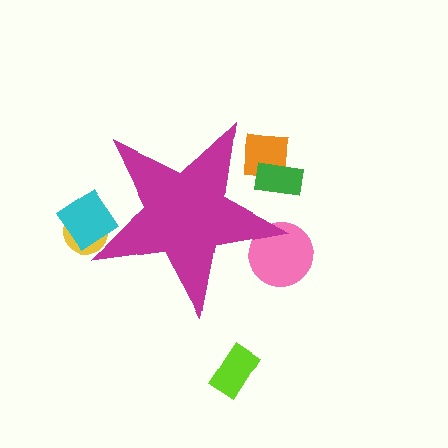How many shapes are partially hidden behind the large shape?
5 shapes are partially hidden.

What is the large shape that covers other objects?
A magenta star.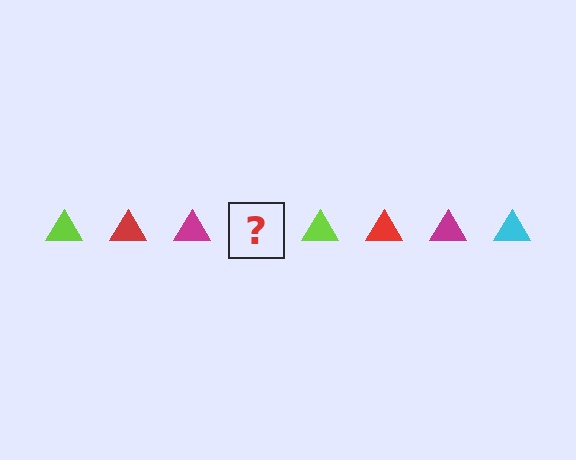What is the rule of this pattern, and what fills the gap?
The rule is that the pattern cycles through lime, red, magenta, cyan triangles. The gap should be filled with a cyan triangle.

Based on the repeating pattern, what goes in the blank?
The blank should be a cyan triangle.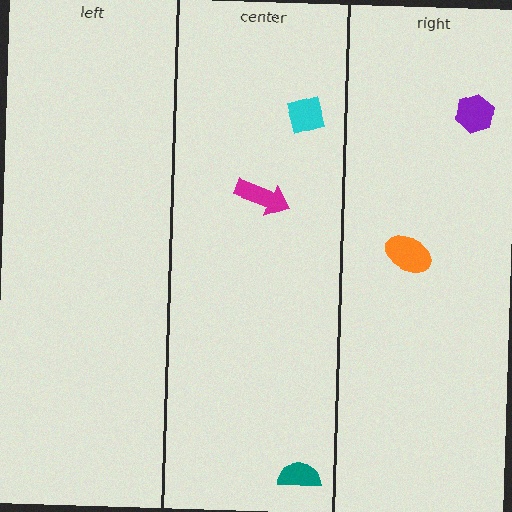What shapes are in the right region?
The purple hexagon, the orange ellipse.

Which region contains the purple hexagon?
The right region.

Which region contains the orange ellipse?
The right region.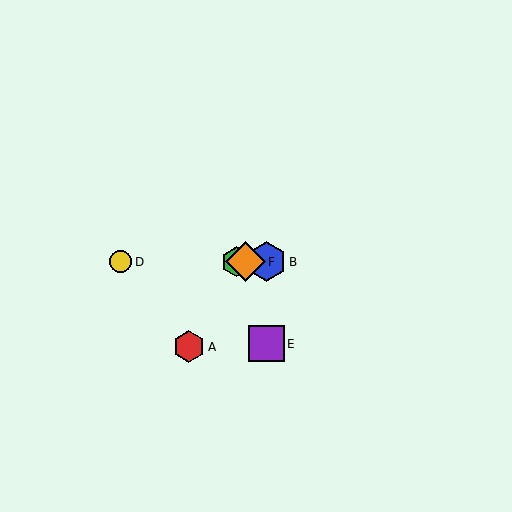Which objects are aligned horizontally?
Objects B, C, D, F are aligned horizontally.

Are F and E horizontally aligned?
No, F is at y≈262 and E is at y≈344.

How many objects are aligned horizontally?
4 objects (B, C, D, F) are aligned horizontally.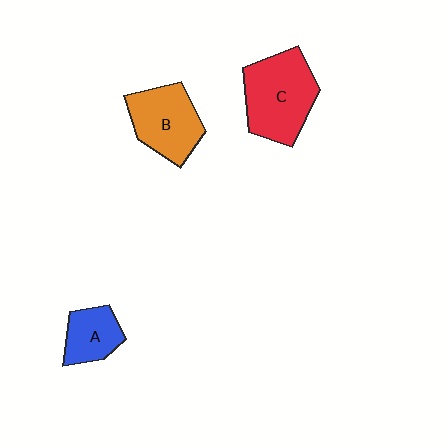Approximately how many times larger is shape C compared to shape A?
Approximately 1.9 times.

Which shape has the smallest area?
Shape A (blue).